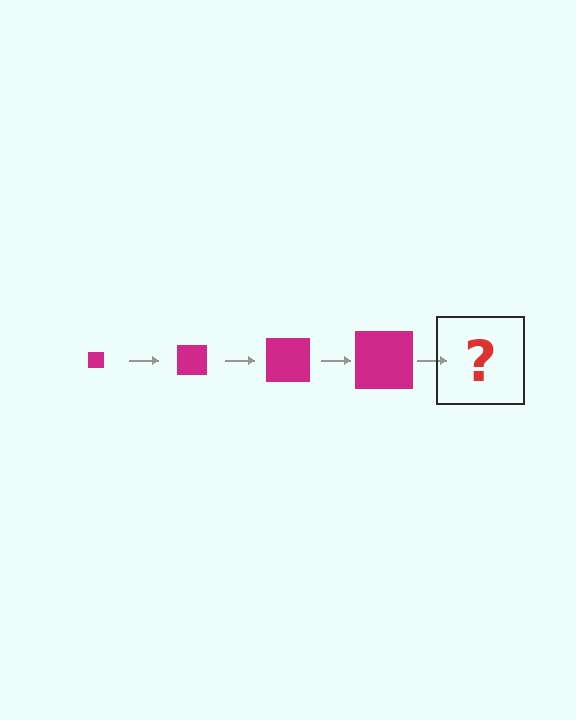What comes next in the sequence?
The next element should be a magenta square, larger than the previous one.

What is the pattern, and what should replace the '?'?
The pattern is that the square gets progressively larger each step. The '?' should be a magenta square, larger than the previous one.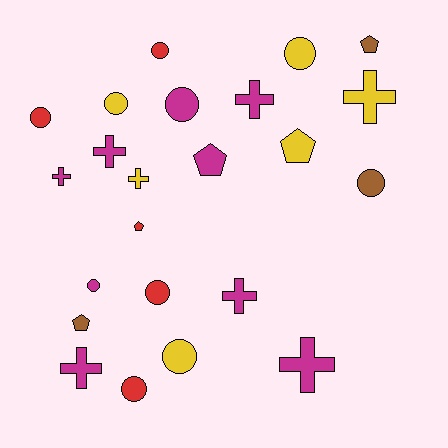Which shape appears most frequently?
Circle, with 10 objects.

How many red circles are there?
There are 4 red circles.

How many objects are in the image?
There are 23 objects.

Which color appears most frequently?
Magenta, with 9 objects.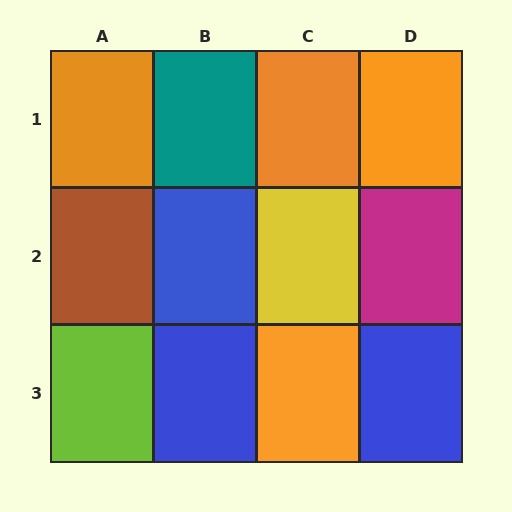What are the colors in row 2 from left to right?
Brown, blue, yellow, magenta.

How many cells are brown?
1 cell is brown.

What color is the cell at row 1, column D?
Orange.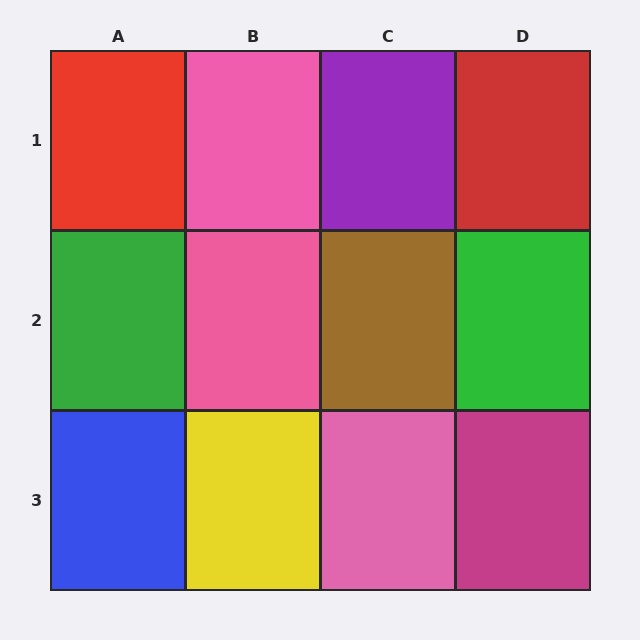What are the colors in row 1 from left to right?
Red, pink, purple, red.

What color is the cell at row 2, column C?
Brown.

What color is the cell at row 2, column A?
Green.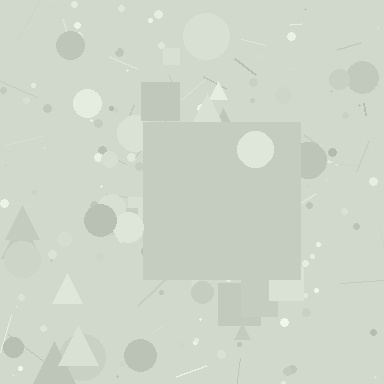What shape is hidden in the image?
A square is hidden in the image.